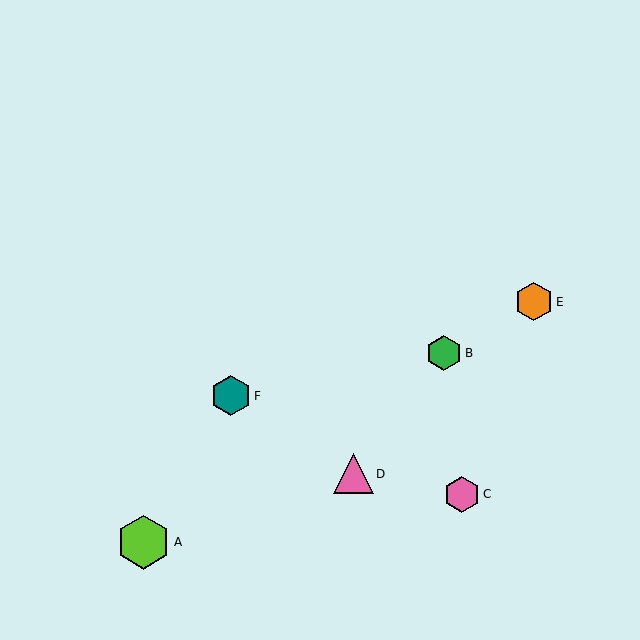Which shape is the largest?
The lime hexagon (labeled A) is the largest.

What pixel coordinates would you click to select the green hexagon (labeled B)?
Click at (444, 353) to select the green hexagon B.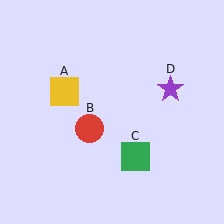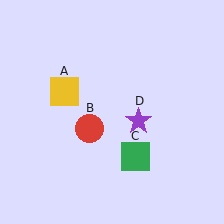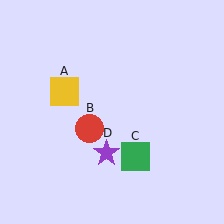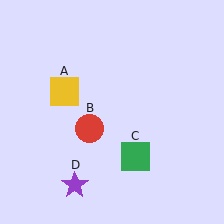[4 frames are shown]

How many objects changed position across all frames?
1 object changed position: purple star (object D).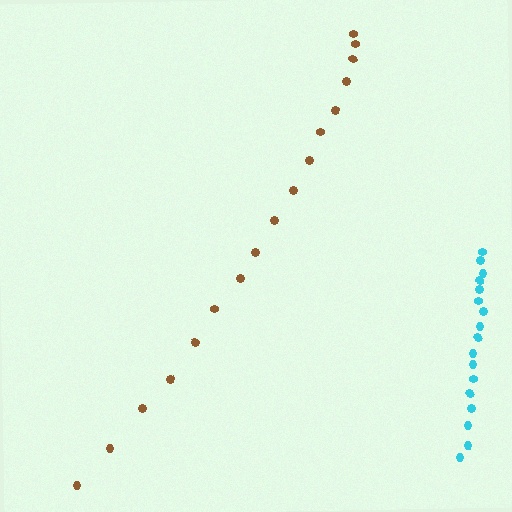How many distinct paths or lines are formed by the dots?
There are 2 distinct paths.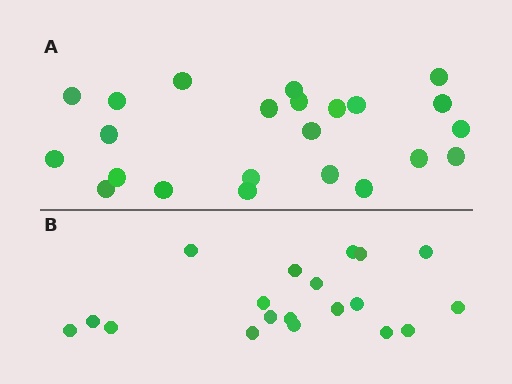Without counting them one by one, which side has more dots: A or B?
Region A (the top region) has more dots.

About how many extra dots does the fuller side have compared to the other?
Region A has about 4 more dots than region B.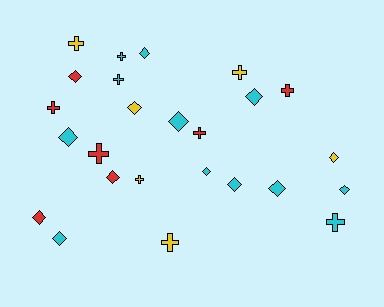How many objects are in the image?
There are 25 objects.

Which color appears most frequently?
Cyan, with 12 objects.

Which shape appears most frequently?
Diamond, with 14 objects.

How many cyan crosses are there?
There are 3 cyan crosses.